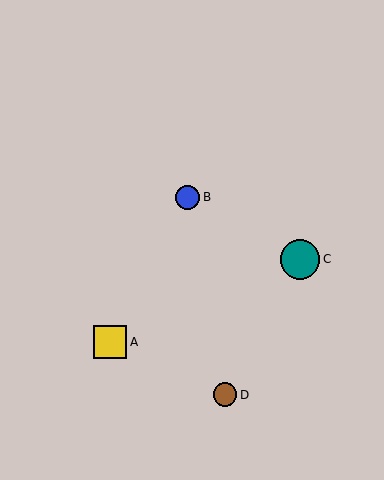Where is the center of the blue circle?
The center of the blue circle is at (187, 197).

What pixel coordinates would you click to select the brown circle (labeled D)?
Click at (225, 395) to select the brown circle D.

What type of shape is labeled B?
Shape B is a blue circle.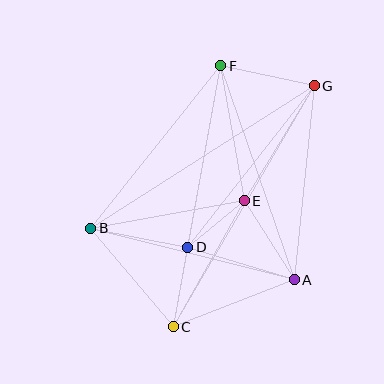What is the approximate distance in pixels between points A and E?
The distance between A and E is approximately 94 pixels.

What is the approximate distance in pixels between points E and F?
The distance between E and F is approximately 137 pixels.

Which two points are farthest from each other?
Points C and G are farthest from each other.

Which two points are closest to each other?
Points D and E are closest to each other.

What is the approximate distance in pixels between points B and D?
The distance between B and D is approximately 99 pixels.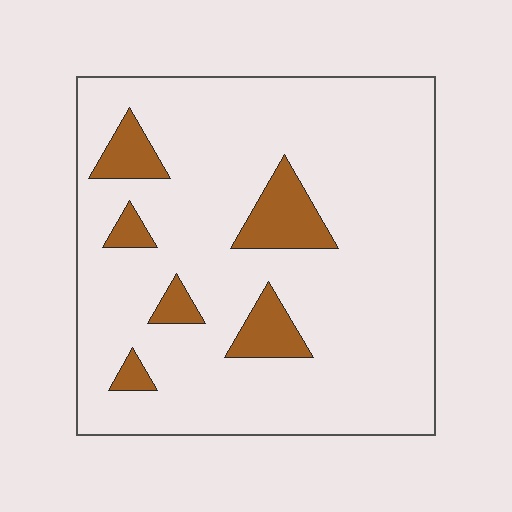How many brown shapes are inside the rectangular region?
6.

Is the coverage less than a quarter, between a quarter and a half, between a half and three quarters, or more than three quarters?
Less than a quarter.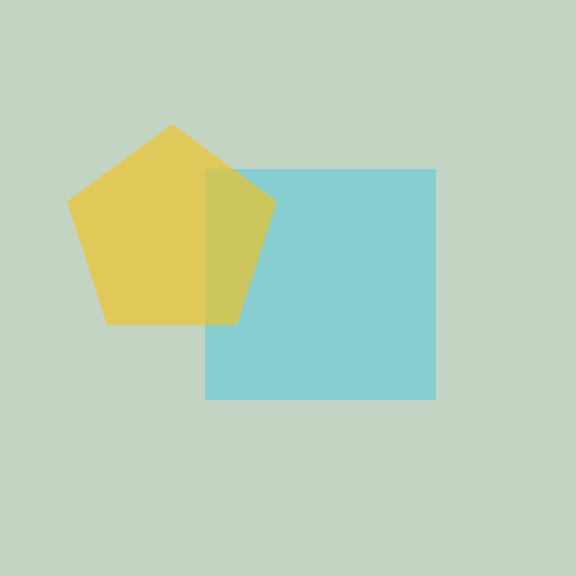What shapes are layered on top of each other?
The layered shapes are: a cyan square, a yellow pentagon.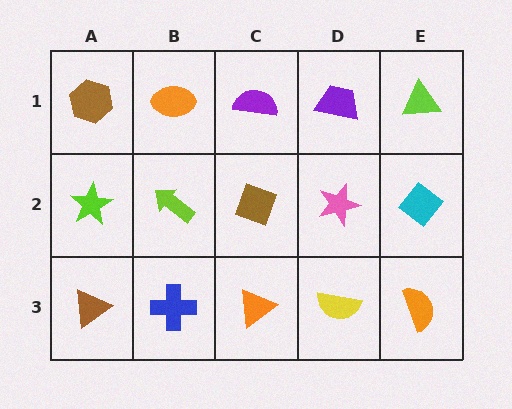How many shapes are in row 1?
5 shapes.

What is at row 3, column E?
An orange semicircle.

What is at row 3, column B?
A blue cross.